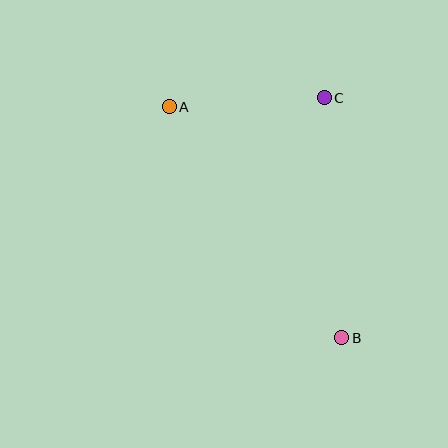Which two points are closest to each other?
Points A and C are closest to each other.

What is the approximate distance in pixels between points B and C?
The distance between B and C is approximately 240 pixels.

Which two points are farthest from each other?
Points A and B are farthest from each other.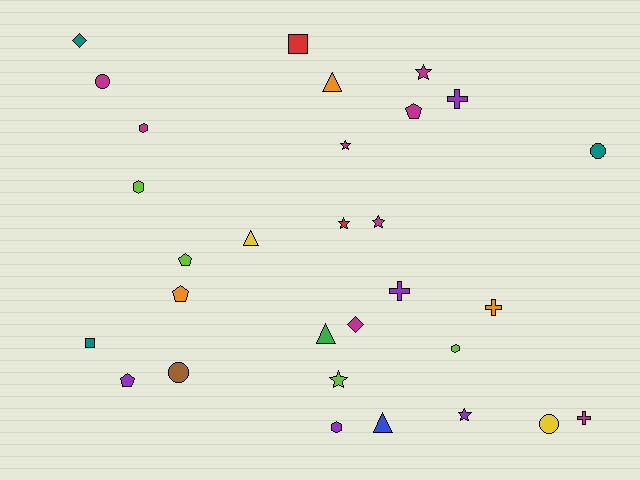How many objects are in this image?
There are 30 objects.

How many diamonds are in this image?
There are 2 diamonds.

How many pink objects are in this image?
There are no pink objects.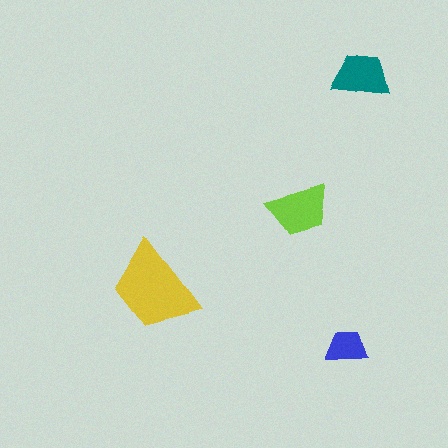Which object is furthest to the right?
The teal trapezoid is rightmost.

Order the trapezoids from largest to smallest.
the yellow one, the lime one, the teal one, the blue one.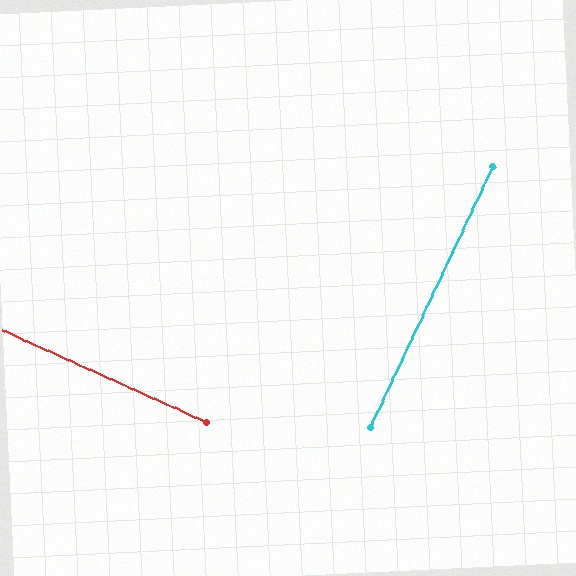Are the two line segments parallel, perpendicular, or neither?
Perpendicular — they meet at approximately 89°.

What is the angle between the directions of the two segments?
Approximately 89 degrees.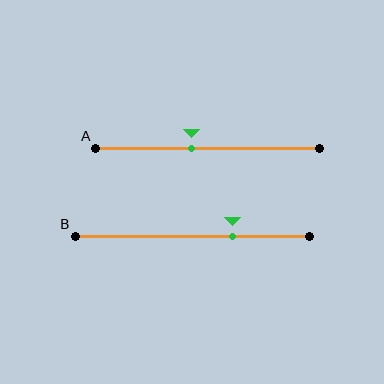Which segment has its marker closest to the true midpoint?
Segment A has its marker closest to the true midpoint.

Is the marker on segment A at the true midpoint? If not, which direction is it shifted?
No, the marker on segment A is shifted to the left by about 7% of the segment length.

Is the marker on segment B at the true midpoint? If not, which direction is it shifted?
No, the marker on segment B is shifted to the right by about 17% of the segment length.